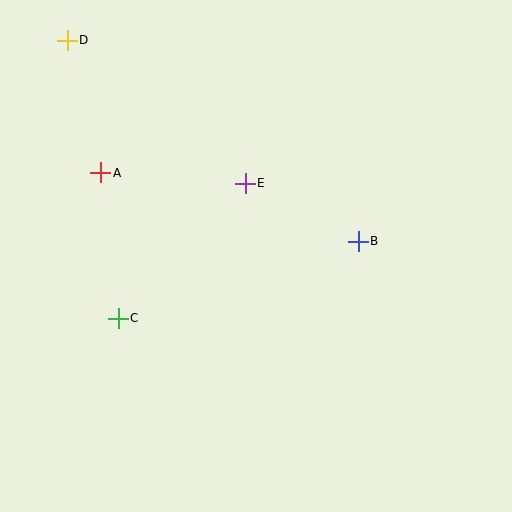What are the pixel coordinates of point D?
Point D is at (67, 40).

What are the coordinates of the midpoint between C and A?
The midpoint between C and A is at (110, 245).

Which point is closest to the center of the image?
Point E at (245, 183) is closest to the center.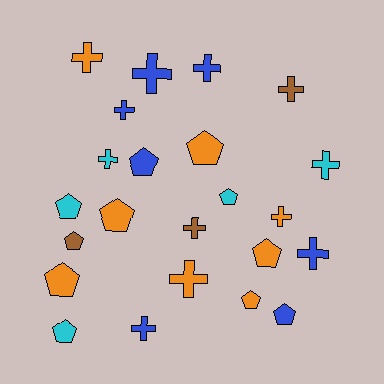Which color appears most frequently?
Orange, with 8 objects.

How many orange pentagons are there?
There are 5 orange pentagons.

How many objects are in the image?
There are 23 objects.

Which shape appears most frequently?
Cross, with 12 objects.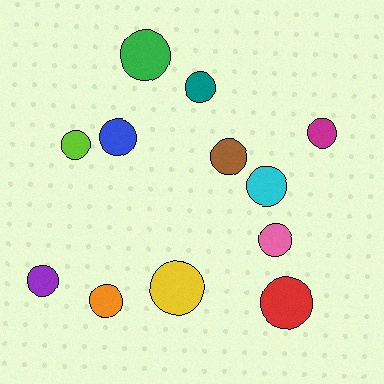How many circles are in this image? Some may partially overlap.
There are 12 circles.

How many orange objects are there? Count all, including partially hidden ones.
There is 1 orange object.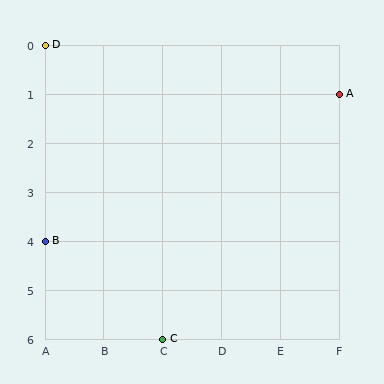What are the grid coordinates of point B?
Point B is at grid coordinates (A, 4).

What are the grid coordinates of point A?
Point A is at grid coordinates (F, 1).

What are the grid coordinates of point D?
Point D is at grid coordinates (A, 0).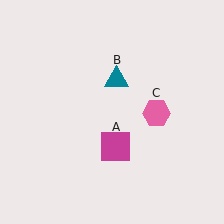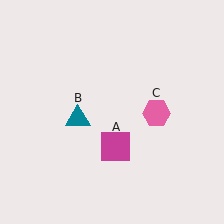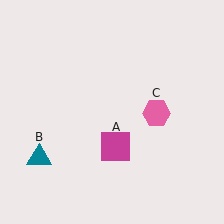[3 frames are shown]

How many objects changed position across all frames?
1 object changed position: teal triangle (object B).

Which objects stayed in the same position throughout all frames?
Magenta square (object A) and pink hexagon (object C) remained stationary.